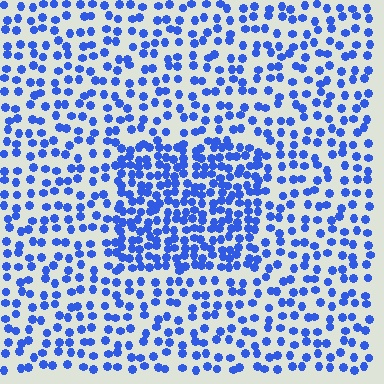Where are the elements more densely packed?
The elements are more densely packed inside the rectangle boundary.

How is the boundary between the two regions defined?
The boundary is defined by a change in element density (approximately 1.9x ratio). All elements are the same color, size, and shape.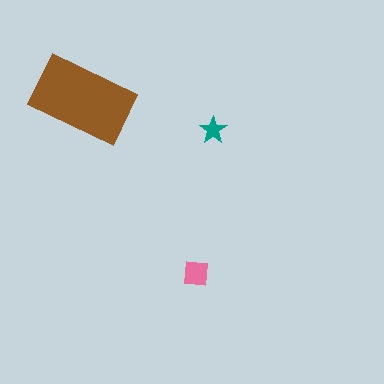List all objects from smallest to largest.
The teal star, the pink square, the brown rectangle.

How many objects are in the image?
There are 3 objects in the image.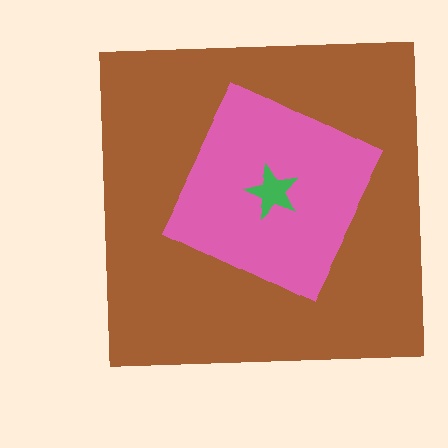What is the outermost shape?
The brown square.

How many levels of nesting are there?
3.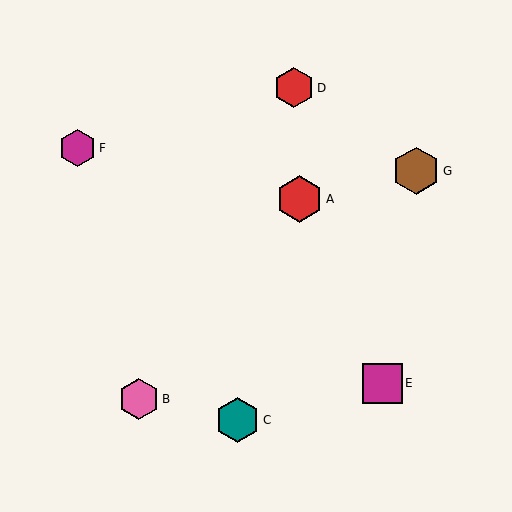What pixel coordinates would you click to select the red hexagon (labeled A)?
Click at (299, 199) to select the red hexagon A.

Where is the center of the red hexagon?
The center of the red hexagon is at (294, 88).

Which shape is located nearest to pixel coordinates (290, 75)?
The red hexagon (labeled D) at (294, 88) is nearest to that location.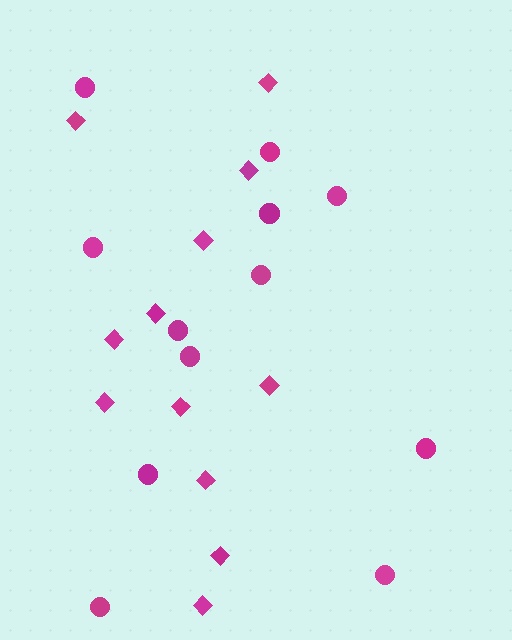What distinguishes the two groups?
There are 2 groups: one group of diamonds (12) and one group of circles (12).